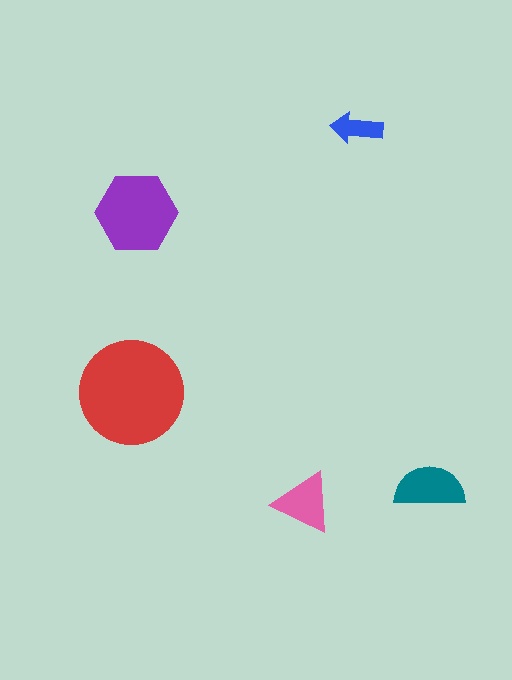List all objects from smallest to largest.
The blue arrow, the pink triangle, the teal semicircle, the purple hexagon, the red circle.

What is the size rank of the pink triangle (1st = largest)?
4th.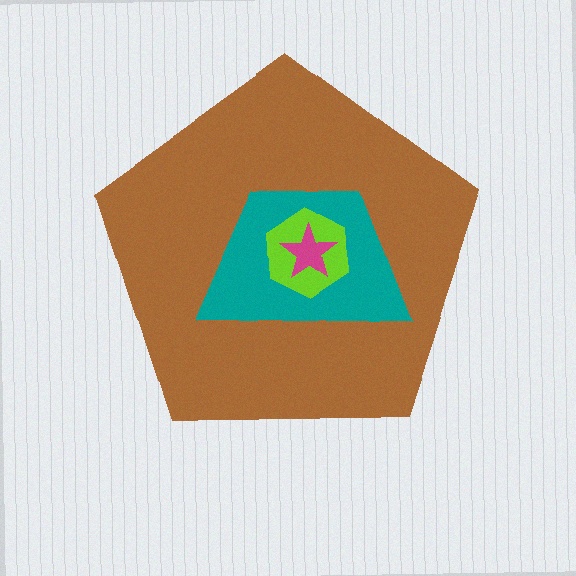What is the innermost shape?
The magenta star.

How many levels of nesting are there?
4.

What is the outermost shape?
The brown pentagon.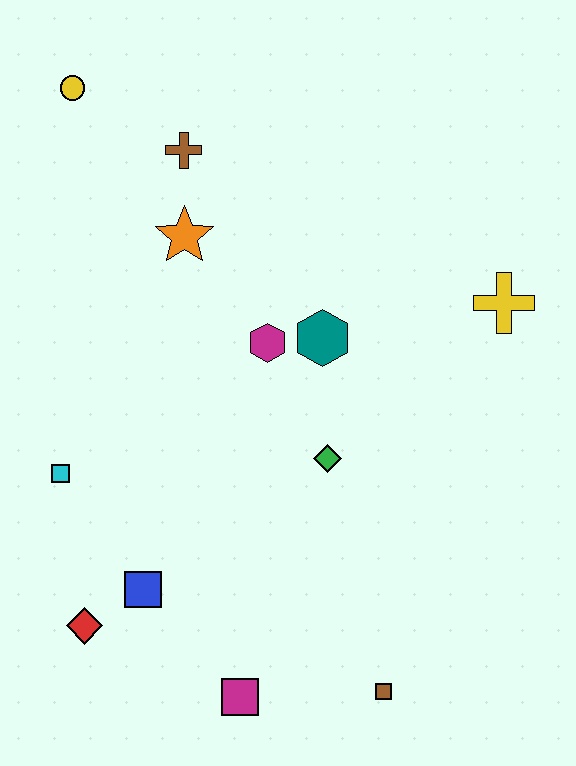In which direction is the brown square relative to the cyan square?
The brown square is to the right of the cyan square.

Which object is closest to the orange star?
The brown cross is closest to the orange star.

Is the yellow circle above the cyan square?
Yes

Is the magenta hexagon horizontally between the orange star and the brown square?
Yes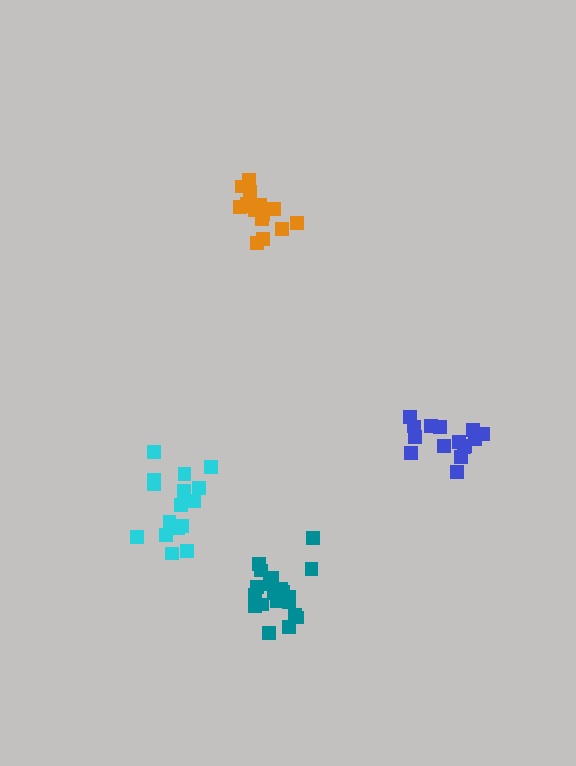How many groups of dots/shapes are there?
There are 4 groups.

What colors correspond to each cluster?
The clusters are colored: teal, orange, cyan, blue.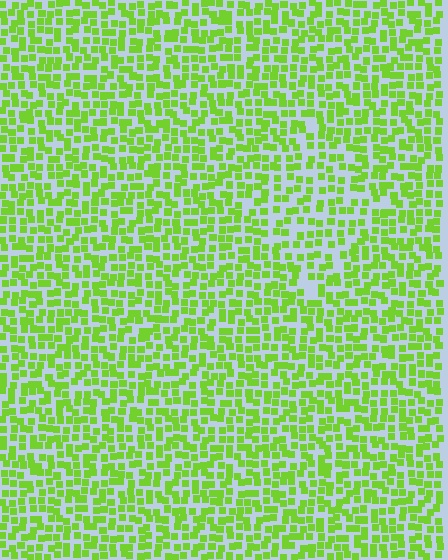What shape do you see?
I see a diamond.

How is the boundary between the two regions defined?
The boundary is defined by a change in element density (approximately 1.4x ratio). All elements are the same color, size, and shape.